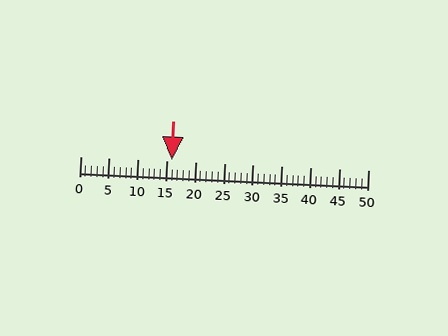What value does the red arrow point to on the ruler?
The red arrow points to approximately 16.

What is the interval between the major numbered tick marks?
The major tick marks are spaced 5 units apart.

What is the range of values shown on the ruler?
The ruler shows values from 0 to 50.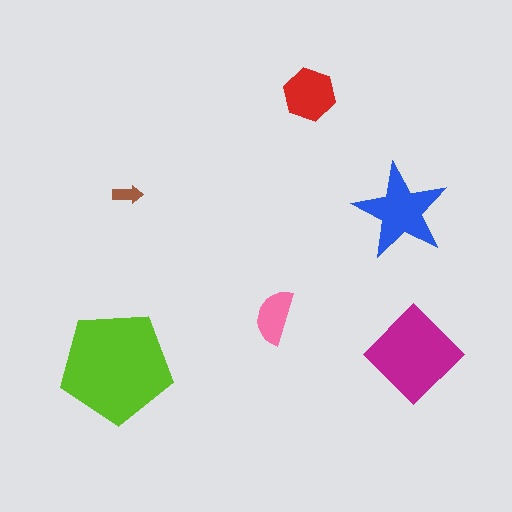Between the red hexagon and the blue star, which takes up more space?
The blue star.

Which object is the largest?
The lime pentagon.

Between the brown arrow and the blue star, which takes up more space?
The blue star.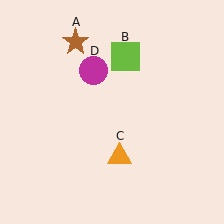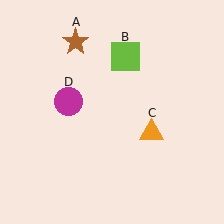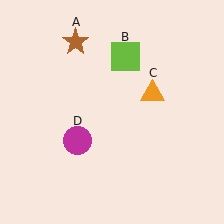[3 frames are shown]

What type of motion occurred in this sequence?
The orange triangle (object C), magenta circle (object D) rotated counterclockwise around the center of the scene.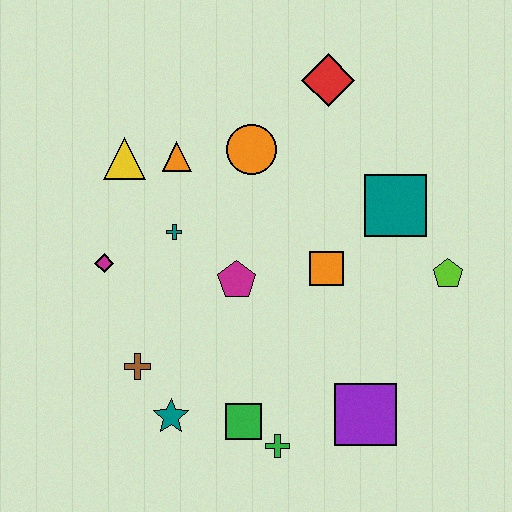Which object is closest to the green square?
The green cross is closest to the green square.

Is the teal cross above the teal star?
Yes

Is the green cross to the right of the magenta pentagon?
Yes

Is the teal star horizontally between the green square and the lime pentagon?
No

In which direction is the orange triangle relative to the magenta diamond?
The orange triangle is above the magenta diamond.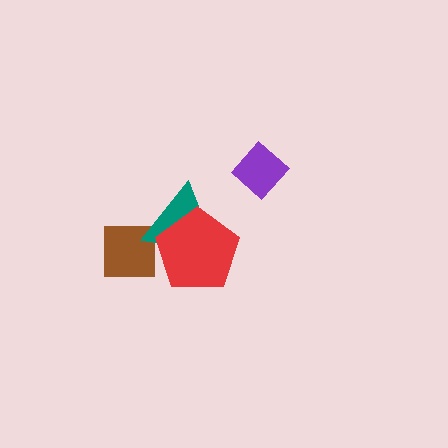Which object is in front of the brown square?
The teal triangle is in front of the brown square.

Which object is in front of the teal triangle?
The red pentagon is in front of the teal triangle.